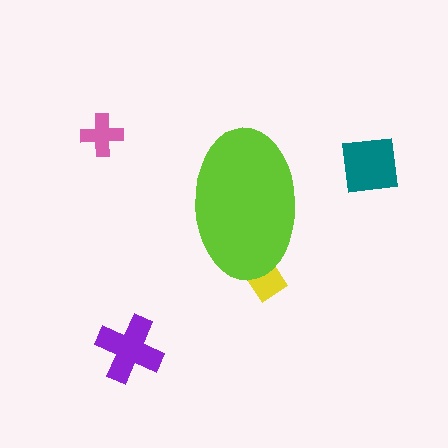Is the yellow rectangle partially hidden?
Yes, the yellow rectangle is partially hidden behind the lime ellipse.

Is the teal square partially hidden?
No, the teal square is fully visible.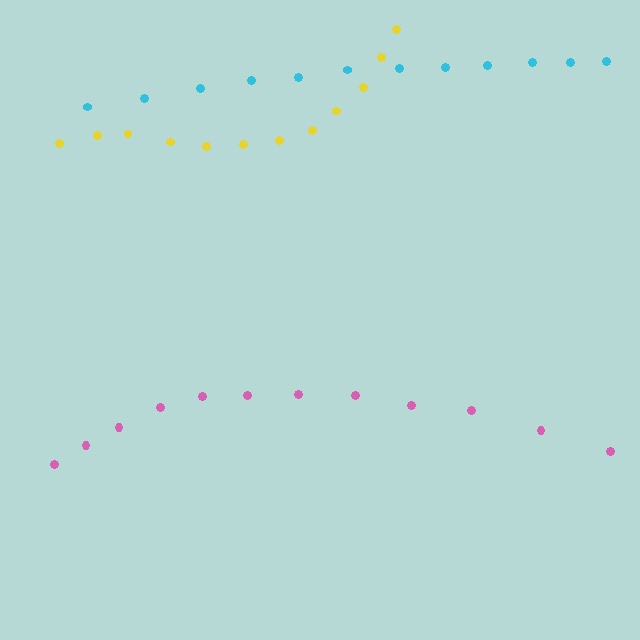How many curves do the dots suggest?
There are 3 distinct paths.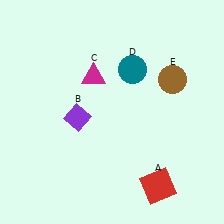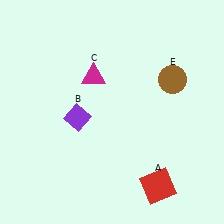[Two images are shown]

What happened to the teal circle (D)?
The teal circle (D) was removed in Image 2. It was in the top-right area of Image 1.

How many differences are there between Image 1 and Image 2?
There is 1 difference between the two images.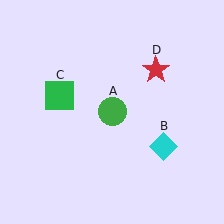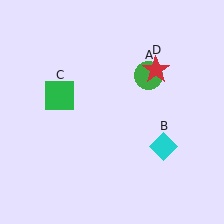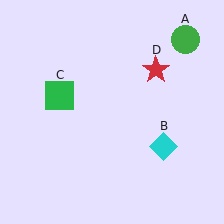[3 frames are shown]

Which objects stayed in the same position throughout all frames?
Cyan diamond (object B) and green square (object C) and red star (object D) remained stationary.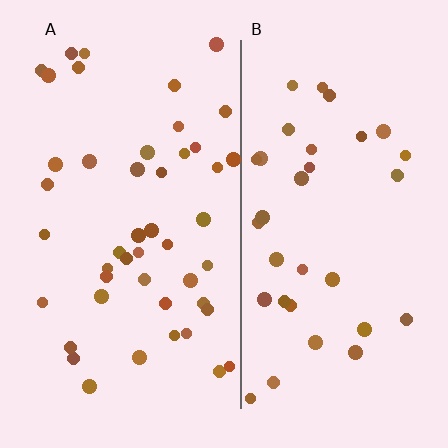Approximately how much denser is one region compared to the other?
Approximately 1.3× — region A over region B.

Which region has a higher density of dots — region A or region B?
A (the left).